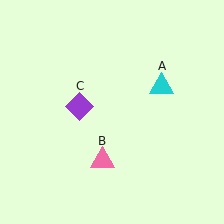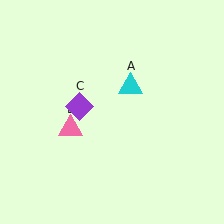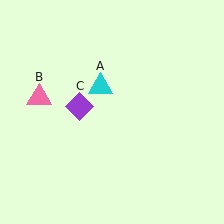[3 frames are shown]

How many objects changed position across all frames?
2 objects changed position: cyan triangle (object A), pink triangle (object B).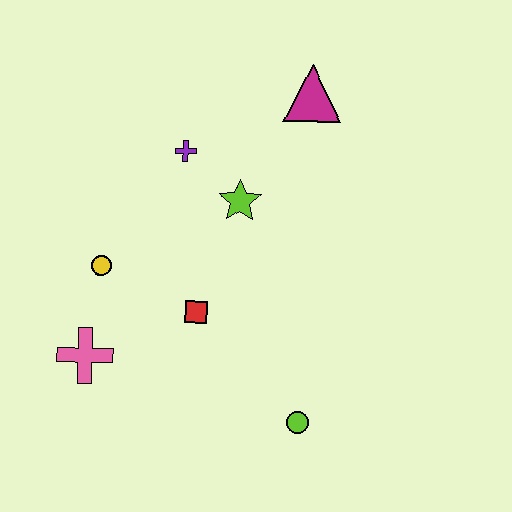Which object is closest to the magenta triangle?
The lime star is closest to the magenta triangle.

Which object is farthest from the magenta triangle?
The pink cross is farthest from the magenta triangle.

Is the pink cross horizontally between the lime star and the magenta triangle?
No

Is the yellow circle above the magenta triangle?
No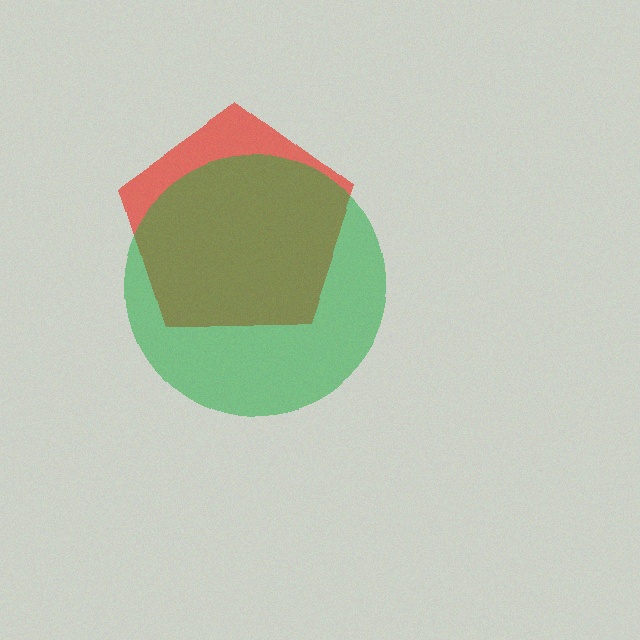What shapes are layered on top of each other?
The layered shapes are: a red pentagon, a green circle.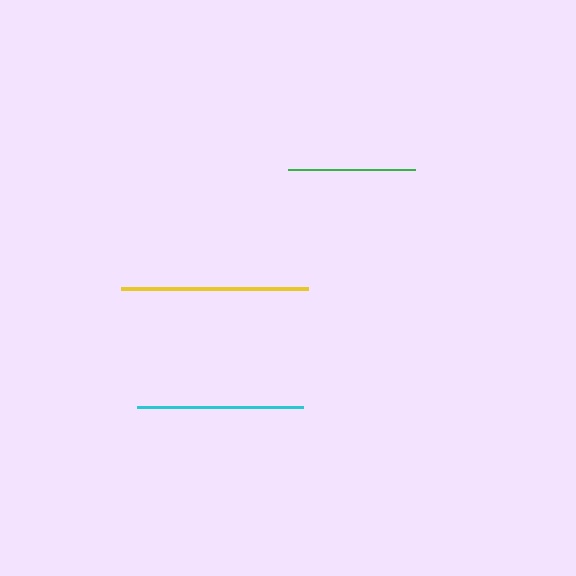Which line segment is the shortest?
The green line is the shortest at approximately 127 pixels.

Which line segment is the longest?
The yellow line is the longest at approximately 187 pixels.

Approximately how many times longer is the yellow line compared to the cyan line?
The yellow line is approximately 1.1 times the length of the cyan line.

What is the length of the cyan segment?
The cyan segment is approximately 166 pixels long.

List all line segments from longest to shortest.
From longest to shortest: yellow, cyan, green.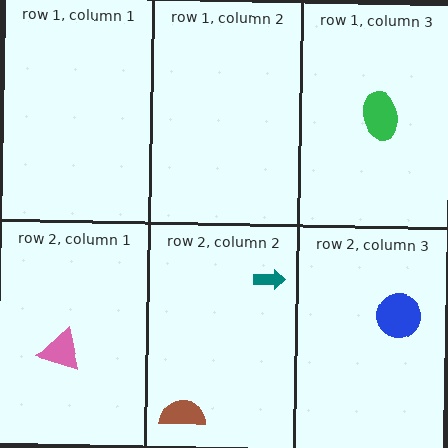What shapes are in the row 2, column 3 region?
The blue circle.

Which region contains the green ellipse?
The row 1, column 3 region.